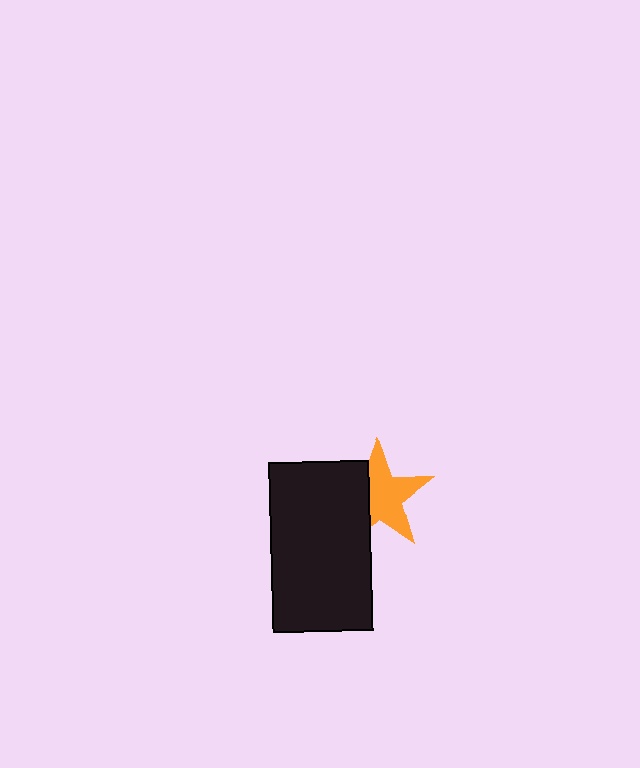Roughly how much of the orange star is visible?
Most of it is visible (roughly 65%).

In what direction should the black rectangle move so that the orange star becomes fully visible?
The black rectangle should move left. That is the shortest direction to clear the overlap and leave the orange star fully visible.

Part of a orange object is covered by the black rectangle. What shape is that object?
It is a star.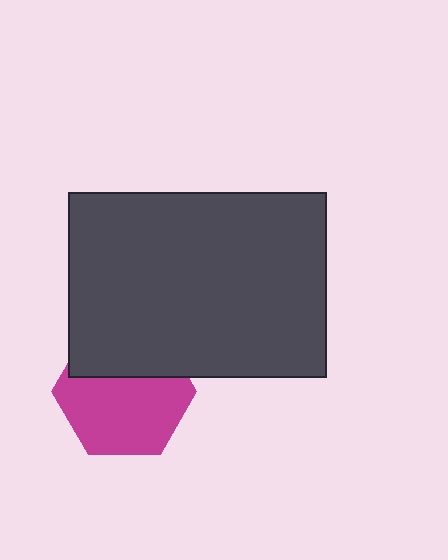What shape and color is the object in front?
The object in front is a dark gray rectangle.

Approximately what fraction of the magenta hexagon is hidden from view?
Roughly 36% of the magenta hexagon is hidden behind the dark gray rectangle.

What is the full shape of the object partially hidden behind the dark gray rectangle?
The partially hidden object is a magenta hexagon.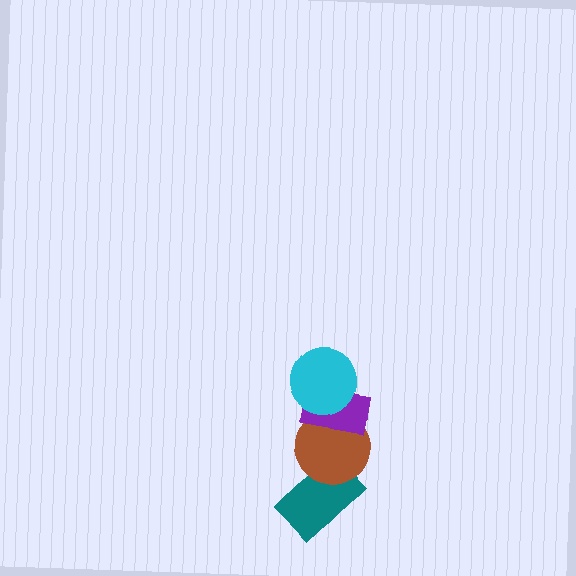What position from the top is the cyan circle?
The cyan circle is 1st from the top.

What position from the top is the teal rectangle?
The teal rectangle is 4th from the top.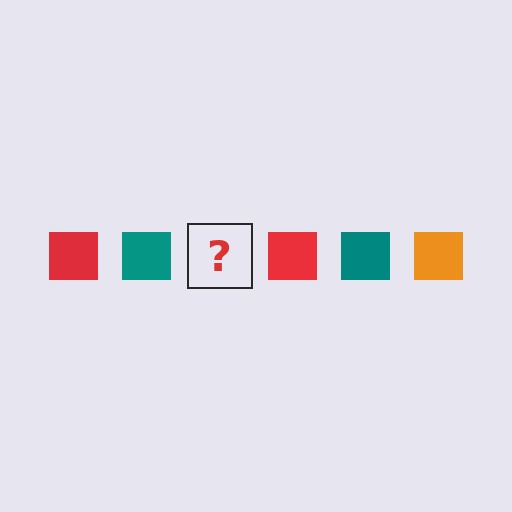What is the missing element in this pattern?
The missing element is an orange square.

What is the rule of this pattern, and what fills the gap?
The rule is that the pattern cycles through red, teal, orange squares. The gap should be filled with an orange square.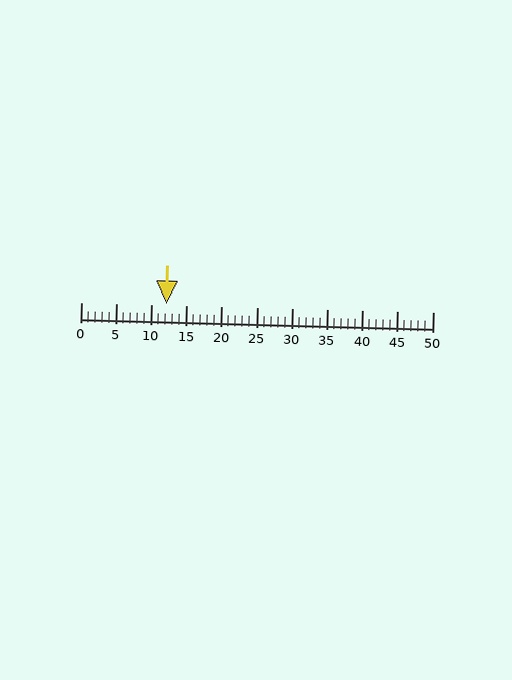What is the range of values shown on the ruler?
The ruler shows values from 0 to 50.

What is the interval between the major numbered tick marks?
The major tick marks are spaced 5 units apart.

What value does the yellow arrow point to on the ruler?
The yellow arrow points to approximately 12.